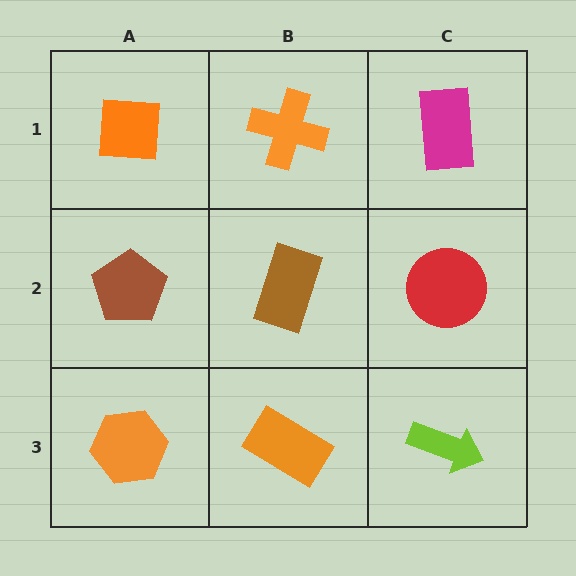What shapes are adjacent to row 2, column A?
An orange square (row 1, column A), an orange hexagon (row 3, column A), a brown rectangle (row 2, column B).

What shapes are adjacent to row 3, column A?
A brown pentagon (row 2, column A), an orange rectangle (row 3, column B).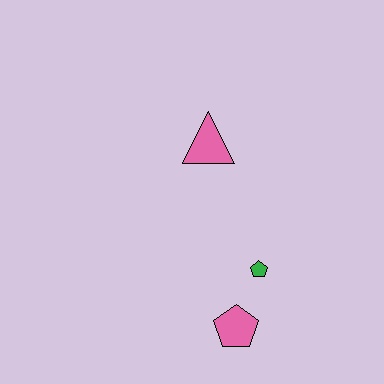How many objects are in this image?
There are 3 objects.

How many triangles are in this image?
There is 1 triangle.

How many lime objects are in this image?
There are no lime objects.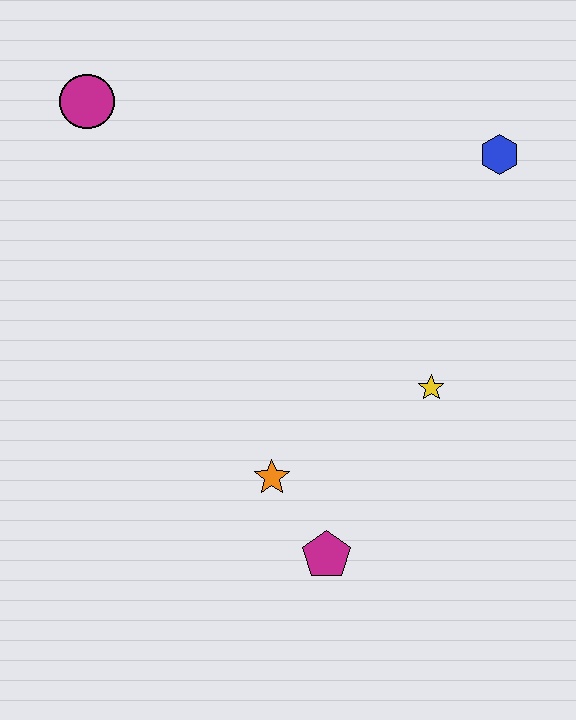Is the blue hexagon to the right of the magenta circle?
Yes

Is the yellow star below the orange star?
No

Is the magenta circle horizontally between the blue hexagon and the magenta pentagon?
No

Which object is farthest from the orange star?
The magenta circle is farthest from the orange star.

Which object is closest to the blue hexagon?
The yellow star is closest to the blue hexagon.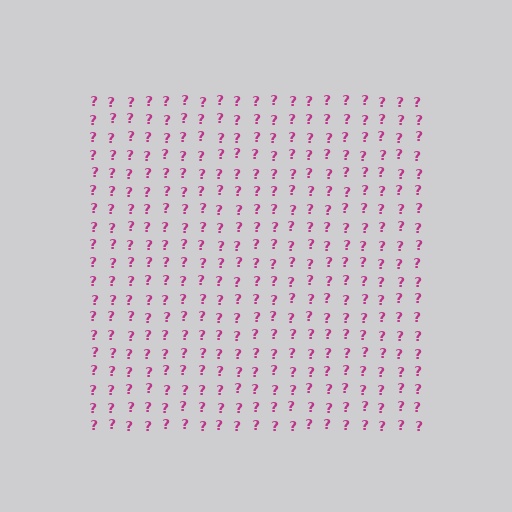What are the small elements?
The small elements are question marks.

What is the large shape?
The large shape is a square.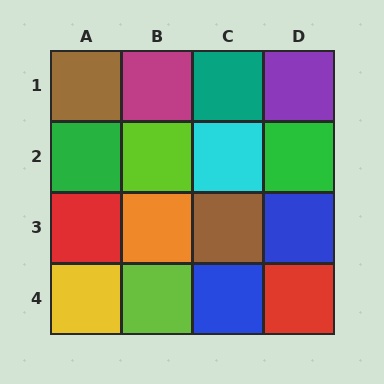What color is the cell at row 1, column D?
Purple.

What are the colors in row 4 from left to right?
Yellow, lime, blue, red.